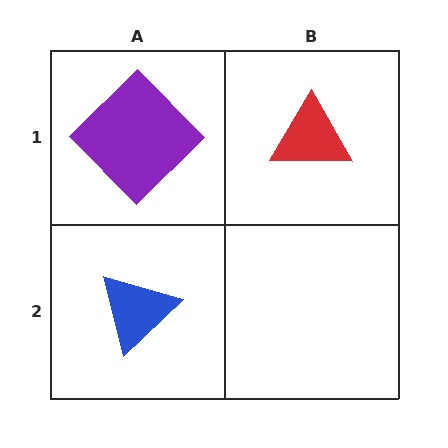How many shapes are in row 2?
1 shape.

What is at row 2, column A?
A blue triangle.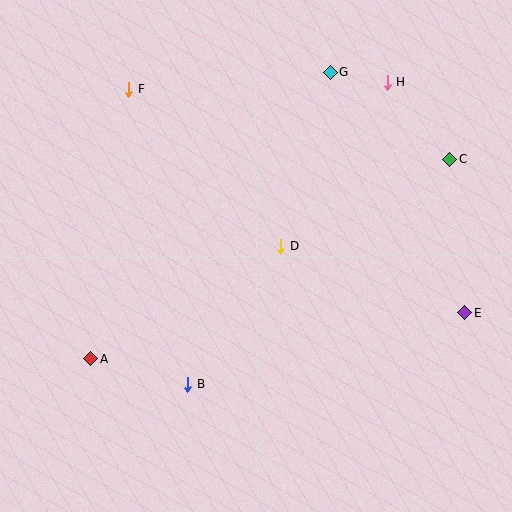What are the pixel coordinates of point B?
Point B is at (187, 384).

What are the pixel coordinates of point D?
Point D is at (281, 246).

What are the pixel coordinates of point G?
Point G is at (331, 72).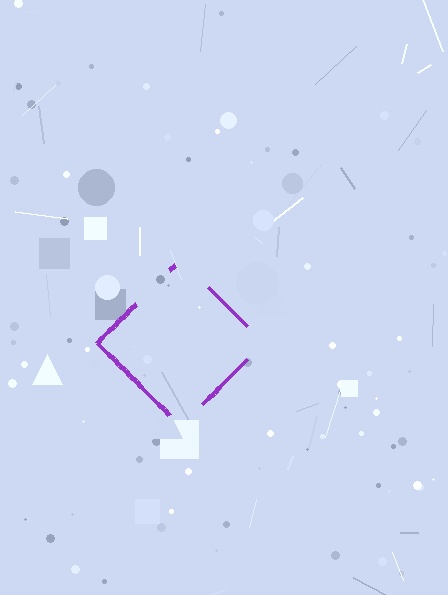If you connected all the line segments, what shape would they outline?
They would outline a diamond.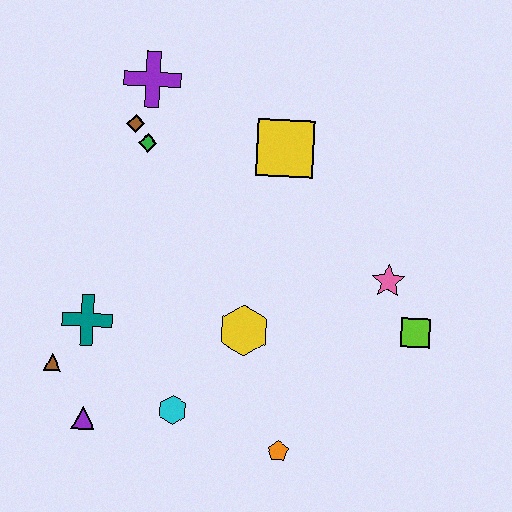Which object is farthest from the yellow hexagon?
The purple cross is farthest from the yellow hexagon.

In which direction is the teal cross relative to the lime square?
The teal cross is to the left of the lime square.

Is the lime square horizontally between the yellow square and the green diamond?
No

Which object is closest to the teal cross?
The brown triangle is closest to the teal cross.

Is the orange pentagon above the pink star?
No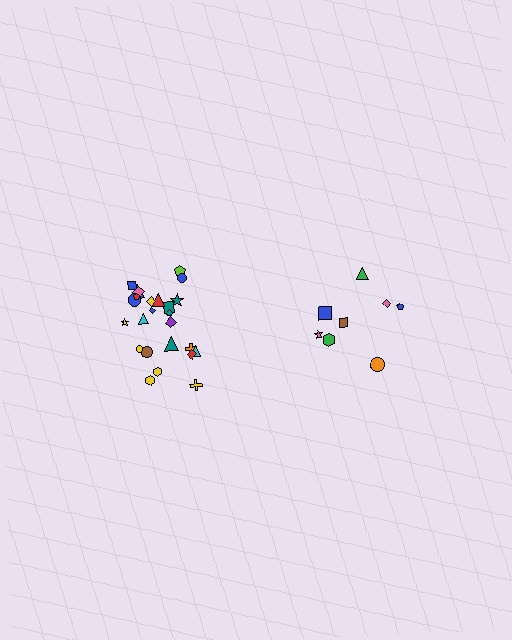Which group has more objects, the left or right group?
The left group.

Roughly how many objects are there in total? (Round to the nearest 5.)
Roughly 35 objects in total.